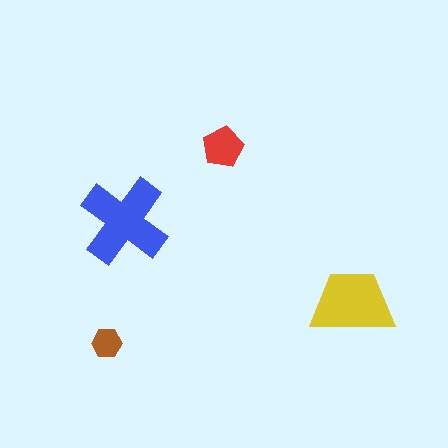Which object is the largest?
The blue cross.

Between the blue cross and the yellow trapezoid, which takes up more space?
The blue cross.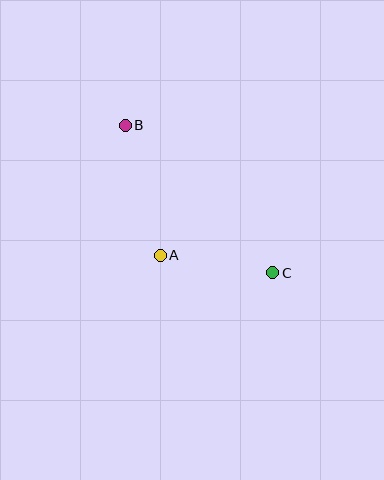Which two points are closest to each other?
Points A and C are closest to each other.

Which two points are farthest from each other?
Points B and C are farthest from each other.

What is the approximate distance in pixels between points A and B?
The distance between A and B is approximately 135 pixels.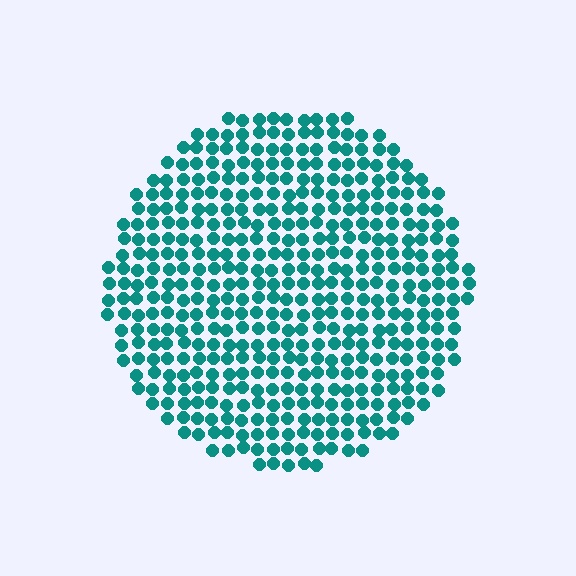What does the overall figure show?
The overall figure shows a circle.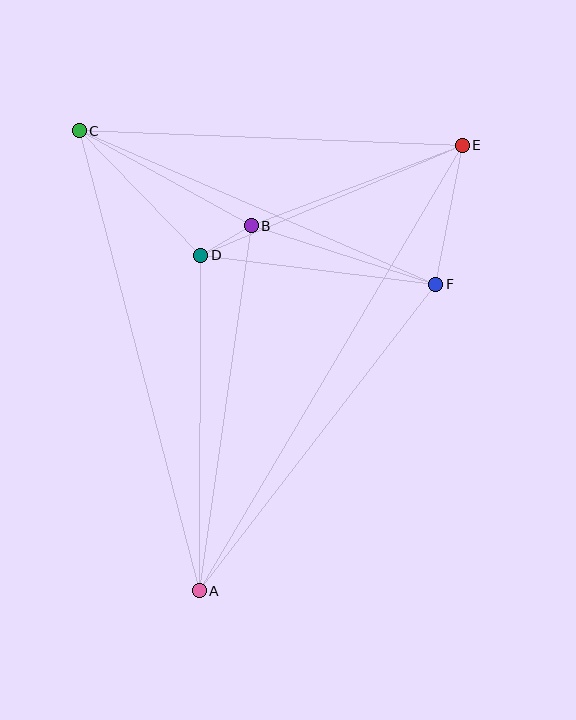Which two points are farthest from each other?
Points A and E are farthest from each other.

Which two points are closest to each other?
Points B and D are closest to each other.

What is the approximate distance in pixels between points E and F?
The distance between E and F is approximately 142 pixels.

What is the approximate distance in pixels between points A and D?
The distance between A and D is approximately 336 pixels.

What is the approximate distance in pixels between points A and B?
The distance between A and B is approximately 369 pixels.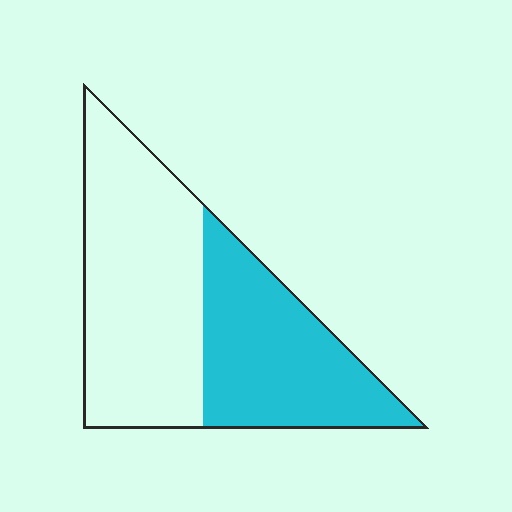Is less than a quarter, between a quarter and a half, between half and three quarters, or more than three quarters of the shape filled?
Between a quarter and a half.